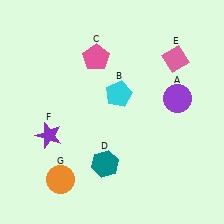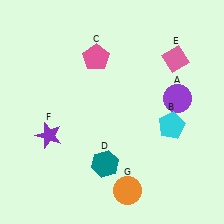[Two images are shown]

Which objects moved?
The objects that moved are: the cyan pentagon (B), the orange circle (G).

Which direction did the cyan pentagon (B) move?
The cyan pentagon (B) moved right.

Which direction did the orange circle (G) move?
The orange circle (G) moved right.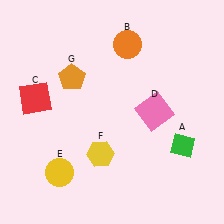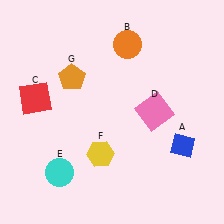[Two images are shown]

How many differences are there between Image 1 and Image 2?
There are 2 differences between the two images.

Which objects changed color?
A changed from green to blue. E changed from yellow to cyan.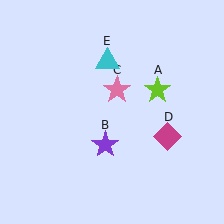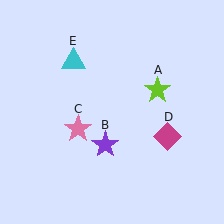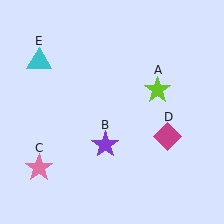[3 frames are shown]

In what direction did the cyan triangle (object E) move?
The cyan triangle (object E) moved left.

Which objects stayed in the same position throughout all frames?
Lime star (object A) and purple star (object B) and magenta diamond (object D) remained stationary.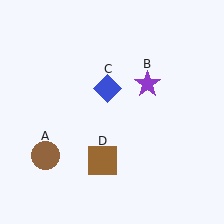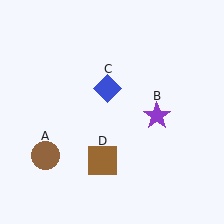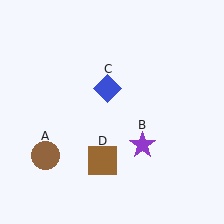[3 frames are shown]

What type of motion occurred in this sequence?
The purple star (object B) rotated clockwise around the center of the scene.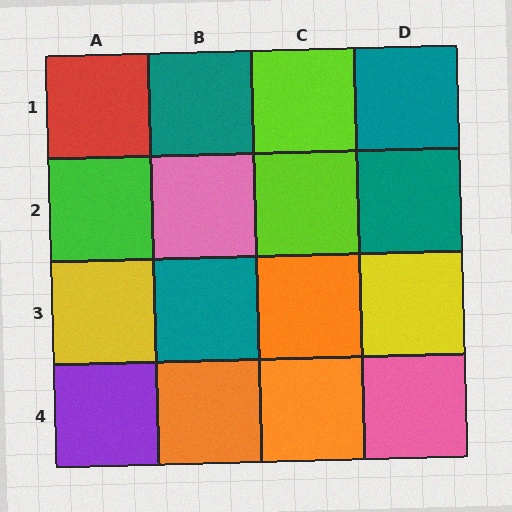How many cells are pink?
2 cells are pink.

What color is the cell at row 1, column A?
Red.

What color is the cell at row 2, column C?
Lime.